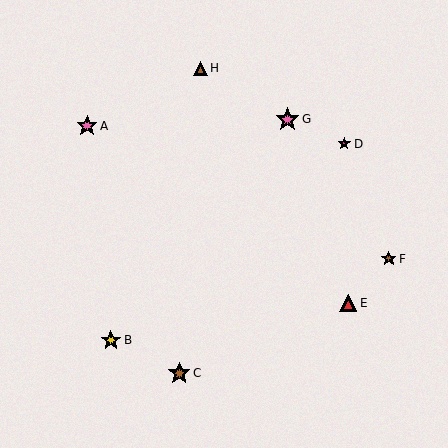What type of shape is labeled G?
Shape G is a pink star.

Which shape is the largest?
The pink star (labeled G) is the largest.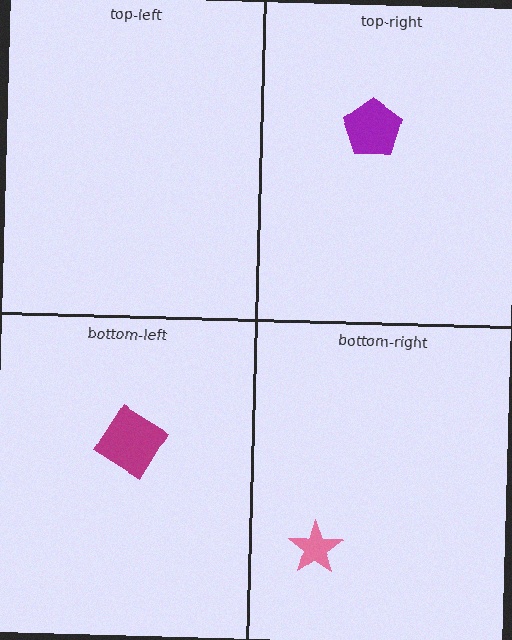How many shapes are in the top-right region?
1.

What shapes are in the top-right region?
The purple pentagon.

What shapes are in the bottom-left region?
The magenta diamond.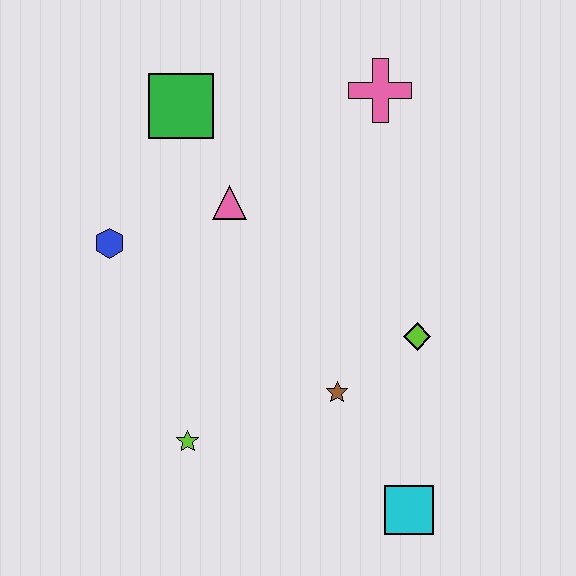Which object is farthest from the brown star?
The green square is farthest from the brown star.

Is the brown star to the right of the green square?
Yes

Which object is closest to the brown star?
The lime diamond is closest to the brown star.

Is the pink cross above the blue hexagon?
Yes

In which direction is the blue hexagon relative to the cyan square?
The blue hexagon is to the left of the cyan square.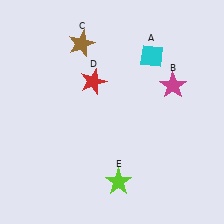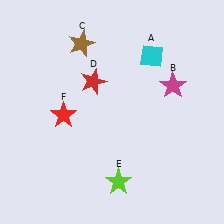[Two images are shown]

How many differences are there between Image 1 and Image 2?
There is 1 difference between the two images.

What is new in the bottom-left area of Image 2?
A red star (F) was added in the bottom-left area of Image 2.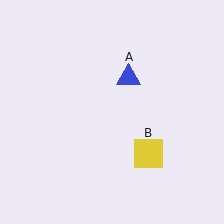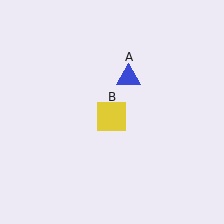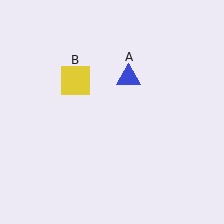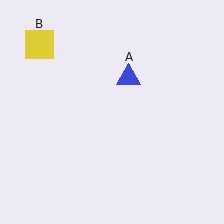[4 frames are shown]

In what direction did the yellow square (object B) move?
The yellow square (object B) moved up and to the left.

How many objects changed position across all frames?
1 object changed position: yellow square (object B).